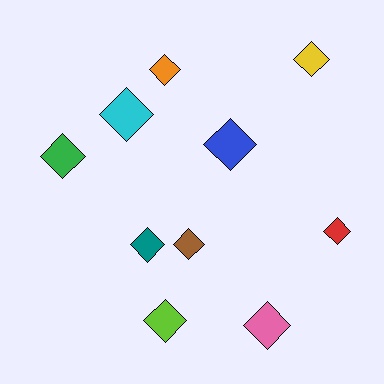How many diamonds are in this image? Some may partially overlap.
There are 10 diamonds.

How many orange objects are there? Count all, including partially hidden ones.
There is 1 orange object.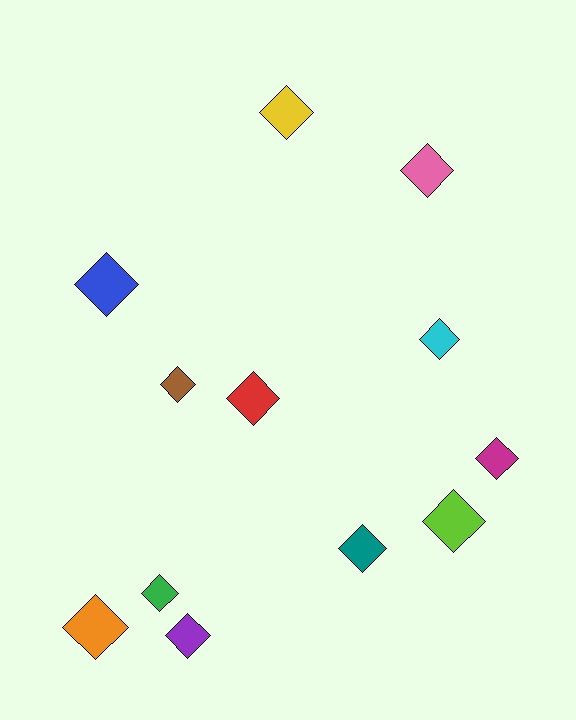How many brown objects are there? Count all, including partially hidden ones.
There is 1 brown object.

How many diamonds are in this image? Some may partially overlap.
There are 12 diamonds.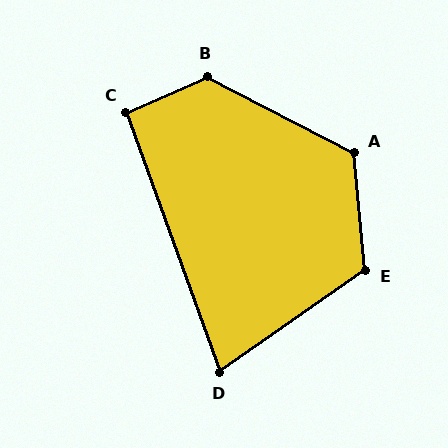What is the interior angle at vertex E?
Approximately 120 degrees (obtuse).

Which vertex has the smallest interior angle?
D, at approximately 75 degrees.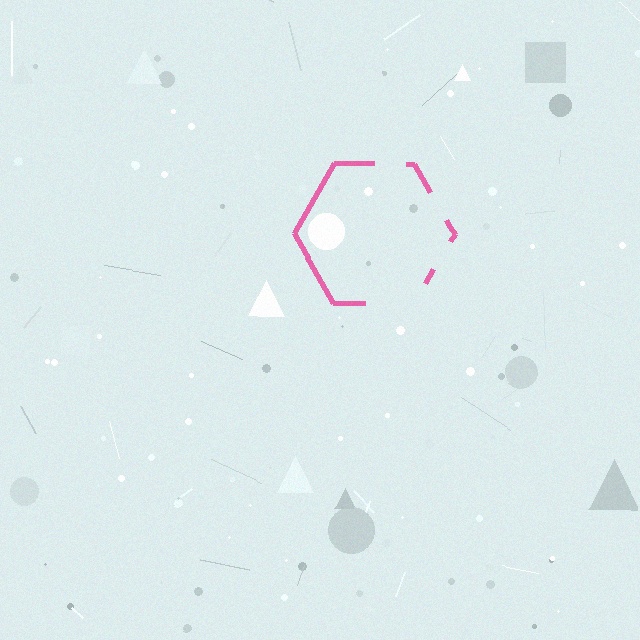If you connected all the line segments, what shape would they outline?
They would outline a hexagon.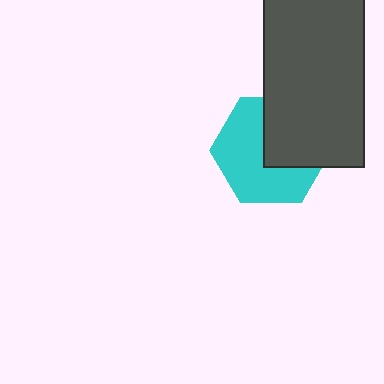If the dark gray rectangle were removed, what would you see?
You would see the complete cyan hexagon.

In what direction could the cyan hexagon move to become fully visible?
The cyan hexagon could move toward the lower-left. That would shift it out from behind the dark gray rectangle entirely.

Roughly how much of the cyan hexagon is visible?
About half of it is visible (roughly 60%).